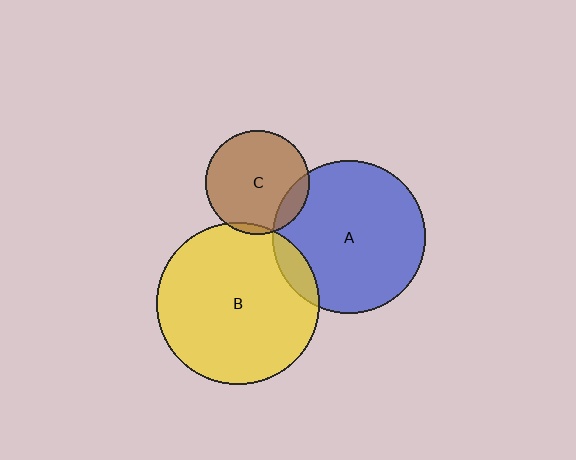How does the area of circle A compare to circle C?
Approximately 2.2 times.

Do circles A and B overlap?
Yes.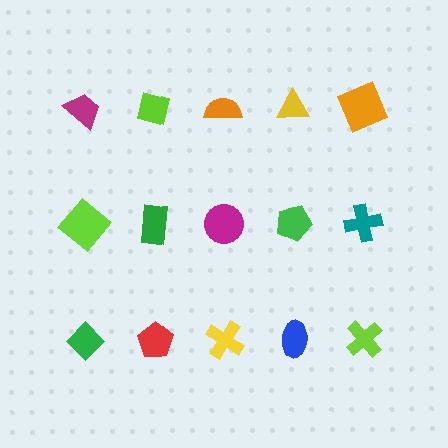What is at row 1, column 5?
An orange square.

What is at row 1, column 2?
A lime square.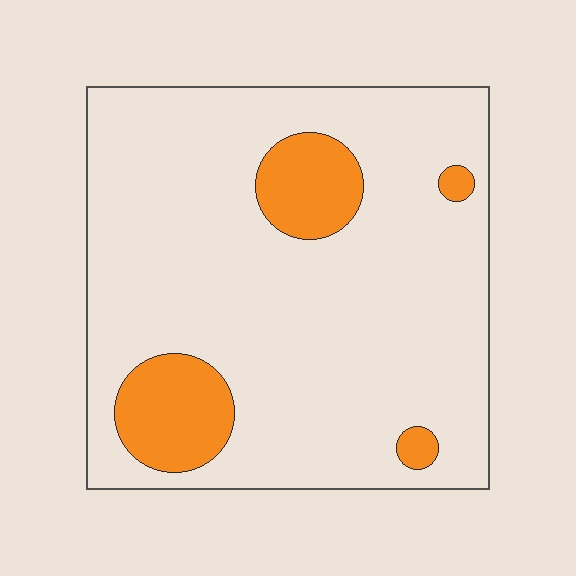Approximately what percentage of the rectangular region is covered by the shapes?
Approximately 15%.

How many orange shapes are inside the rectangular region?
4.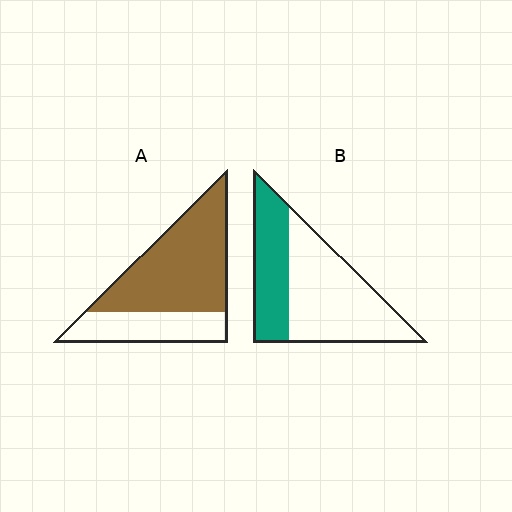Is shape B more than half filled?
No.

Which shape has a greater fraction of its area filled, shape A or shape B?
Shape A.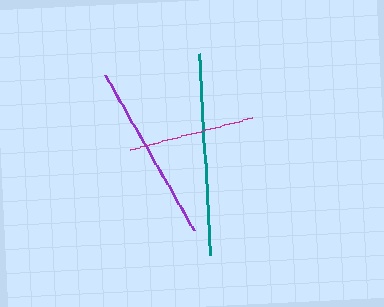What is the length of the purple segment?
The purple segment is approximately 178 pixels long.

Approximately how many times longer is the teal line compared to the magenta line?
The teal line is approximately 1.6 times the length of the magenta line.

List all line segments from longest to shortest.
From longest to shortest: teal, purple, magenta.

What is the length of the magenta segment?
The magenta segment is approximately 126 pixels long.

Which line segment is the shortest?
The magenta line is the shortest at approximately 126 pixels.